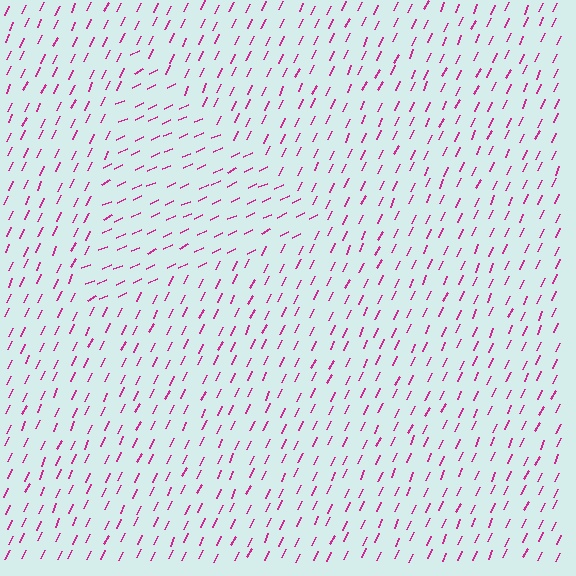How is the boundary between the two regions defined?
The boundary is defined purely by a change in line orientation (approximately 39 degrees difference). All lines are the same color and thickness.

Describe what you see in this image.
The image is filled with small magenta line segments. A triangle region in the image has lines oriented differently from the surrounding lines, creating a visible texture boundary.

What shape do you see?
I see a triangle.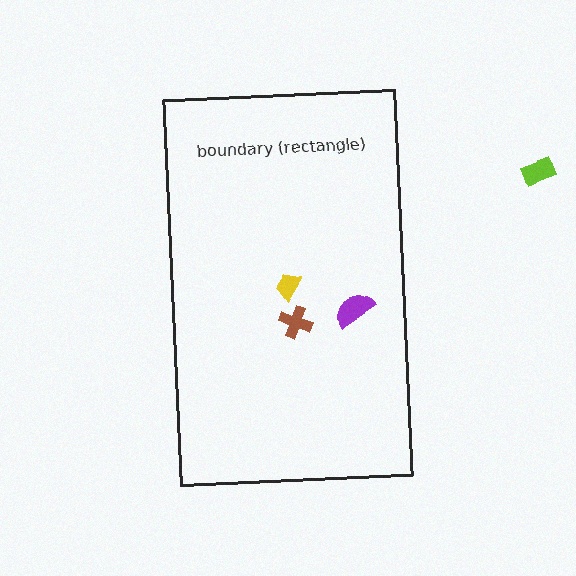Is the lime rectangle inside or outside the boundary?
Outside.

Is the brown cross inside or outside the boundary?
Inside.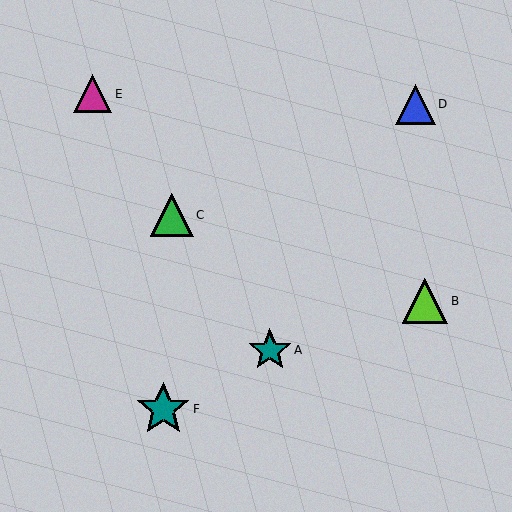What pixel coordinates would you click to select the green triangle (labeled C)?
Click at (172, 215) to select the green triangle C.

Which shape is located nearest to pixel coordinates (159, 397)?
The teal star (labeled F) at (163, 409) is nearest to that location.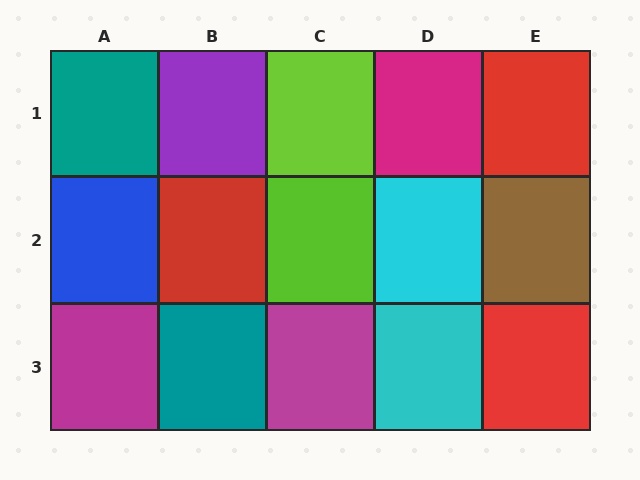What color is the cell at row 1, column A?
Teal.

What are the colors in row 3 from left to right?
Magenta, teal, magenta, cyan, red.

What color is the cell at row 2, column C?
Lime.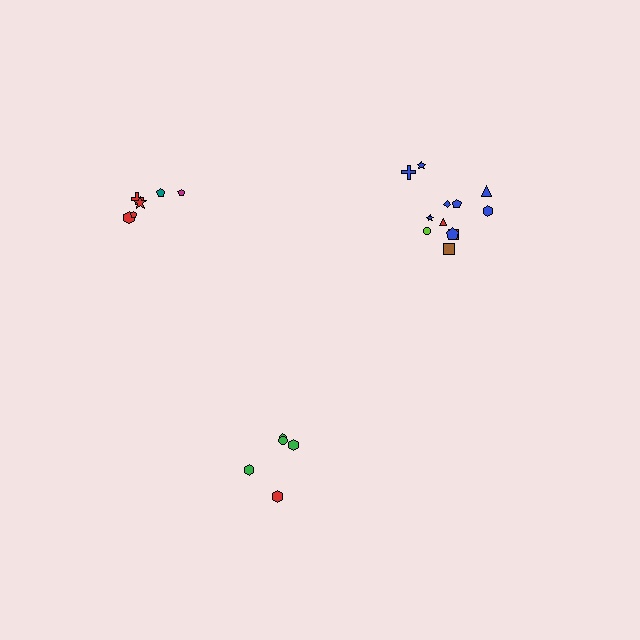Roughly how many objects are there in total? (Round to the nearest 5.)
Roughly 25 objects in total.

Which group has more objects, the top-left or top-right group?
The top-right group.